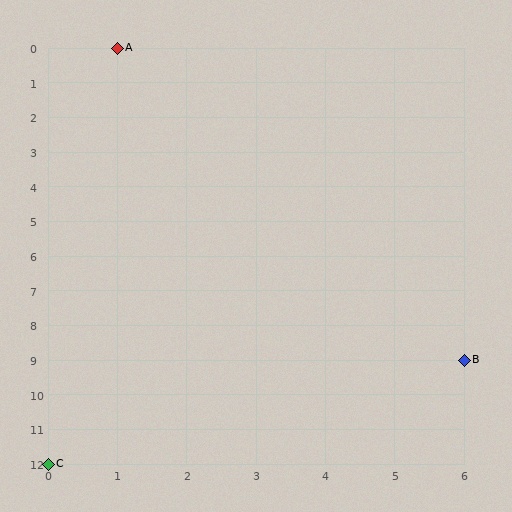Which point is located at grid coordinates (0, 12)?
Point C is at (0, 12).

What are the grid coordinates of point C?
Point C is at grid coordinates (0, 12).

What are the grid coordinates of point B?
Point B is at grid coordinates (6, 9).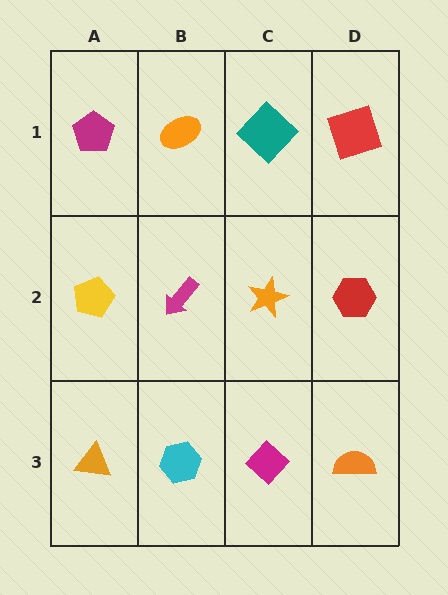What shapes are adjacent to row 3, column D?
A red hexagon (row 2, column D), a magenta diamond (row 3, column C).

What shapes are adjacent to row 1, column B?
A magenta arrow (row 2, column B), a magenta pentagon (row 1, column A), a teal diamond (row 1, column C).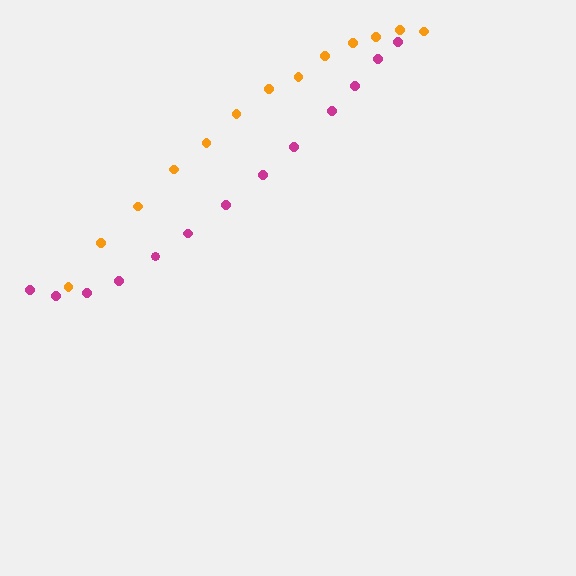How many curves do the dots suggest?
There are 2 distinct paths.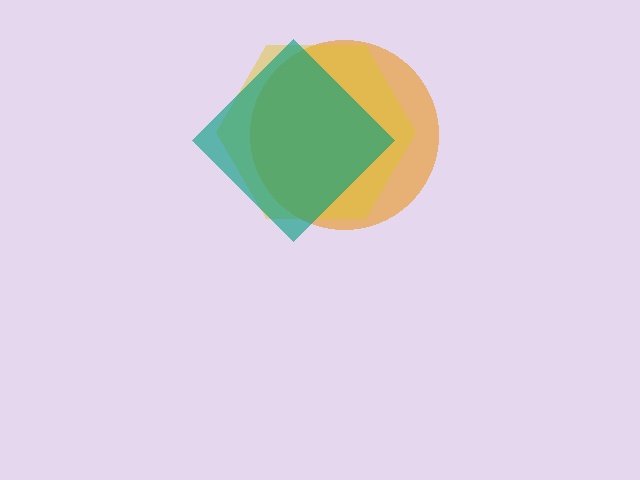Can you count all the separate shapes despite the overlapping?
Yes, there are 3 separate shapes.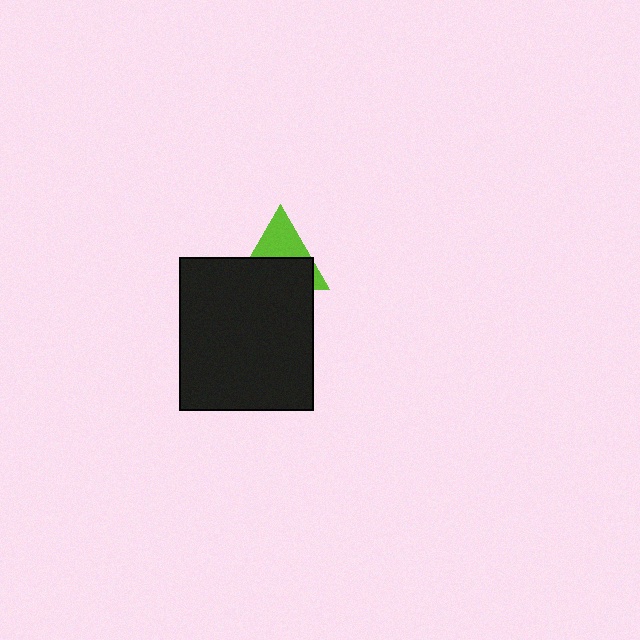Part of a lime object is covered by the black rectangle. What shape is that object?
It is a triangle.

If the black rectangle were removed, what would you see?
You would see the complete lime triangle.